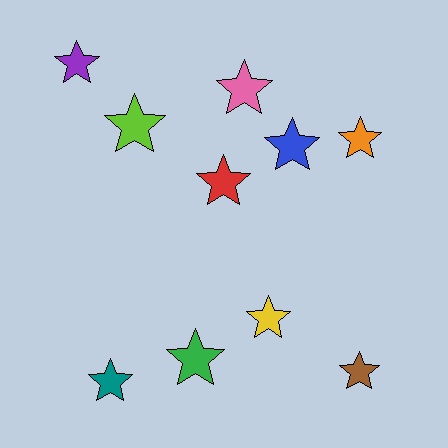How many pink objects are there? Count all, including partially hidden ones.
There is 1 pink object.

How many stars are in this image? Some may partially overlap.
There are 10 stars.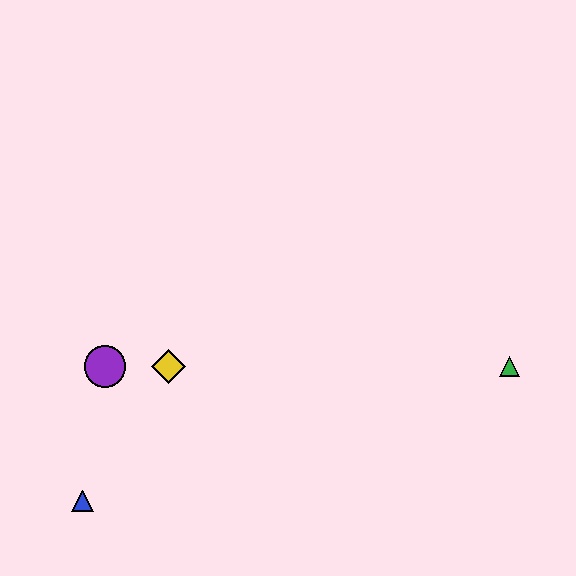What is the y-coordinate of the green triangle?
The green triangle is at y≈366.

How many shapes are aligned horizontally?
4 shapes (the red diamond, the green triangle, the yellow diamond, the purple circle) are aligned horizontally.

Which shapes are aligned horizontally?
The red diamond, the green triangle, the yellow diamond, the purple circle are aligned horizontally.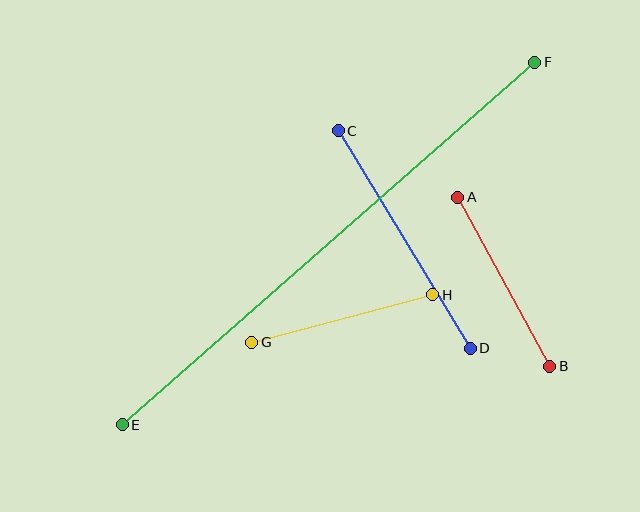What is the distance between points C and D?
The distance is approximately 254 pixels.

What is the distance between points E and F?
The distance is approximately 549 pixels.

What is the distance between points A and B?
The distance is approximately 192 pixels.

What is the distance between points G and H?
The distance is approximately 187 pixels.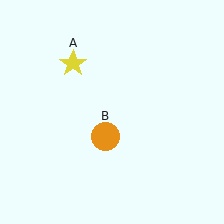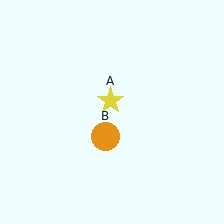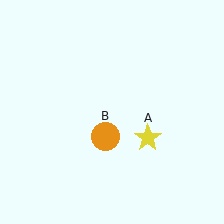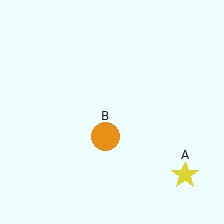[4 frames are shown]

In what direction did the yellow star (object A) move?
The yellow star (object A) moved down and to the right.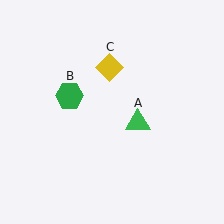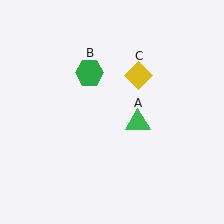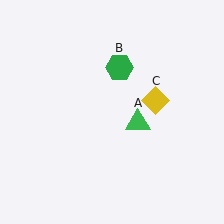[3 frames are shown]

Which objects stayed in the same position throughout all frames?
Green triangle (object A) remained stationary.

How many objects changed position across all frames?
2 objects changed position: green hexagon (object B), yellow diamond (object C).